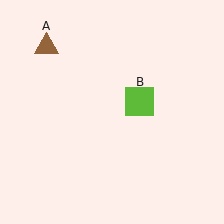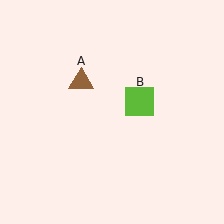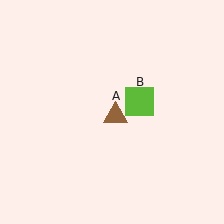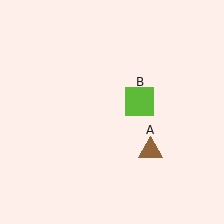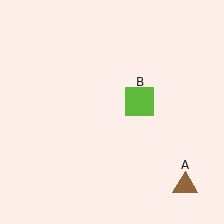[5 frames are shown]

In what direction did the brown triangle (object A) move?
The brown triangle (object A) moved down and to the right.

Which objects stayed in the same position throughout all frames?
Lime square (object B) remained stationary.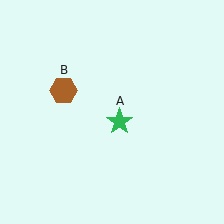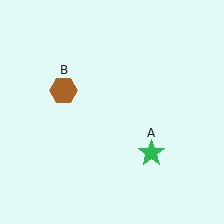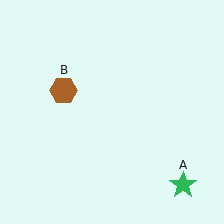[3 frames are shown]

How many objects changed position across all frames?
1 object changed position: green star (object A).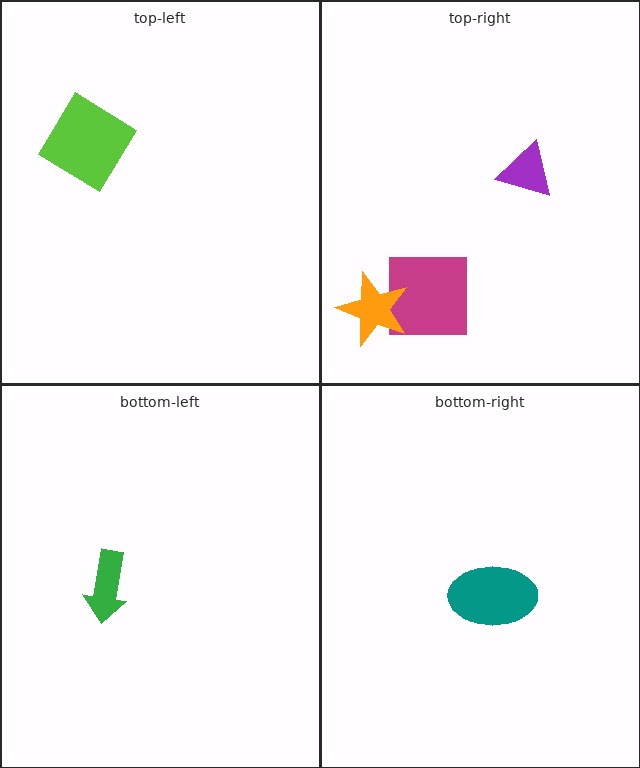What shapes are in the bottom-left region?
The green arrow.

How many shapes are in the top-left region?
1.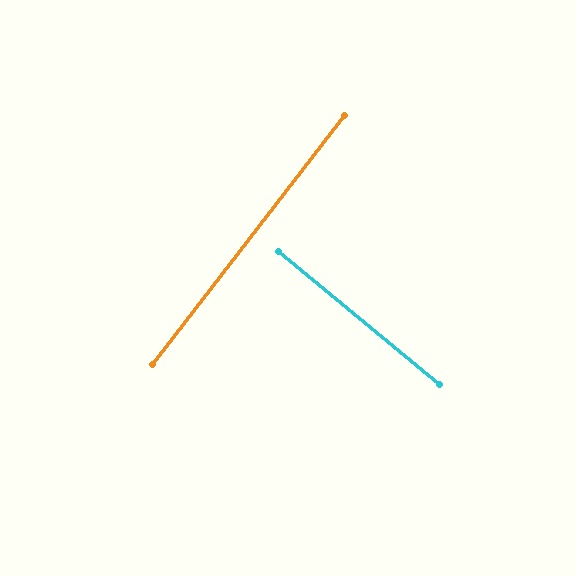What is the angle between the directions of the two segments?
Approximately 88 degrees.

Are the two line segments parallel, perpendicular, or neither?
Perpendicular — they meet at approximately 88°.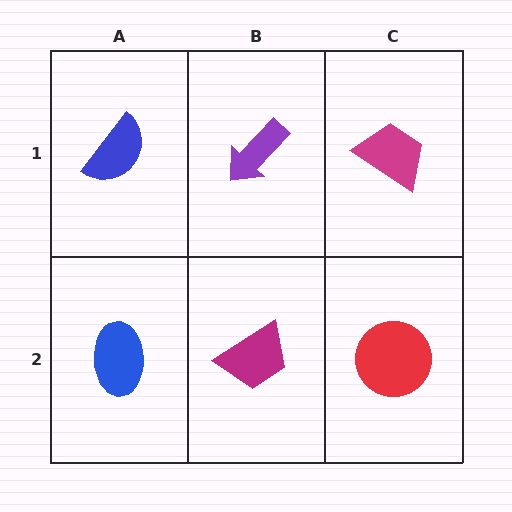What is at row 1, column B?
A purple arrow.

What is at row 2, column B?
A magenta trapezoid.